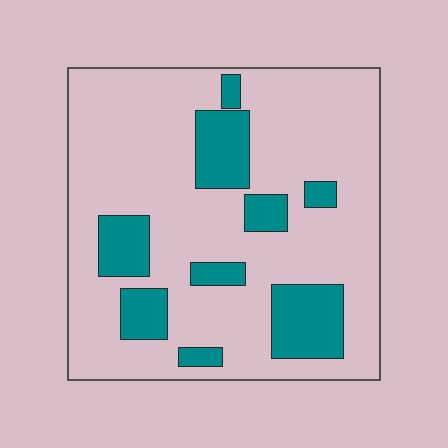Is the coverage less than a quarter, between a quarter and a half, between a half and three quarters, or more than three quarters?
Less than a quarter.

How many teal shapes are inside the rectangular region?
9.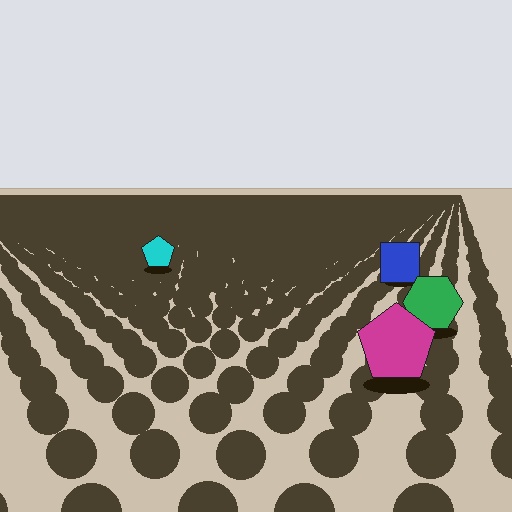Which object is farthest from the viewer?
The cyan pentagon is farthest from the viewer. It appears smaller and the ground texture around it is denser.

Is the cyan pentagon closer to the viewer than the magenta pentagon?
No. The magenta pentagon is closer — you can tell from the texture gradient: the ground texture is coarser near it.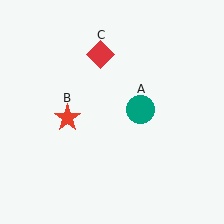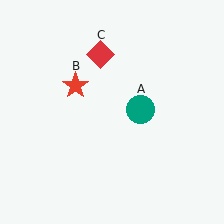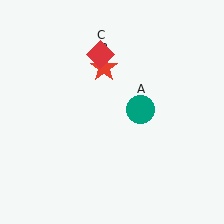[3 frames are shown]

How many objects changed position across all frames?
1 object changed position: red star (object B).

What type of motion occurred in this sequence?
The red star (object B) rotated clockwise around the center of the scene.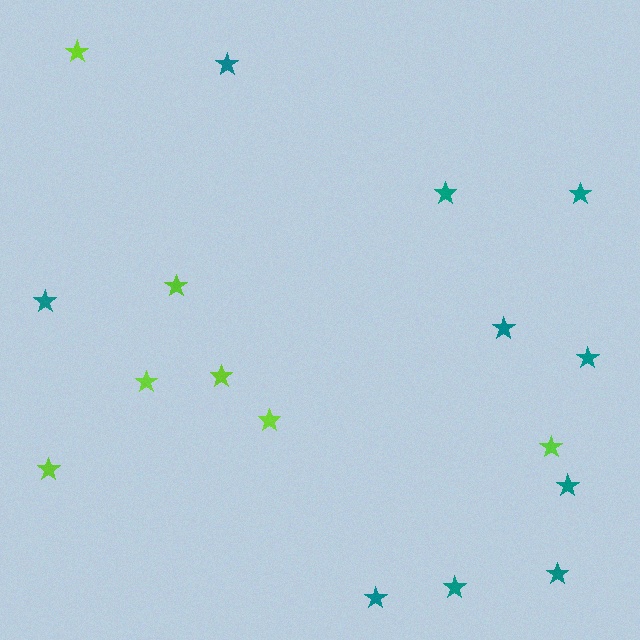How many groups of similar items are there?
There are 2 groups: one group of teal stars (10) and one group of lime stars (7).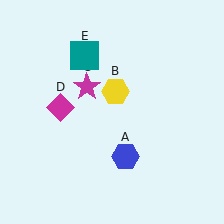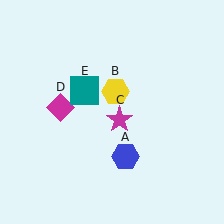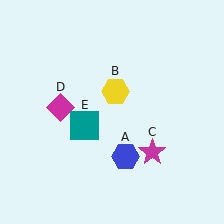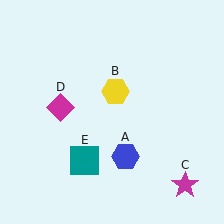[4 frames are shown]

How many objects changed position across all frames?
2 objects changed position: magenta star (object C), teal square (object E).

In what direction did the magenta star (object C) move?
The magenta star (object C) moved down and to the right.